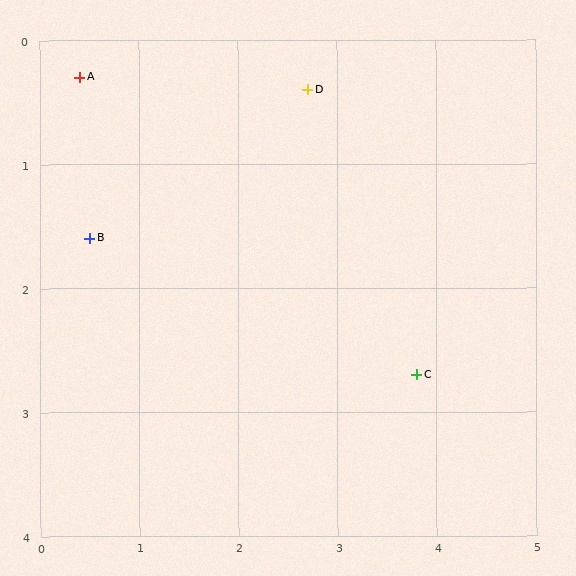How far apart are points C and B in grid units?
Points C and B are about 3.5 grid units apart.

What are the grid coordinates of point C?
Point C is at approximately (3.8, 2.7).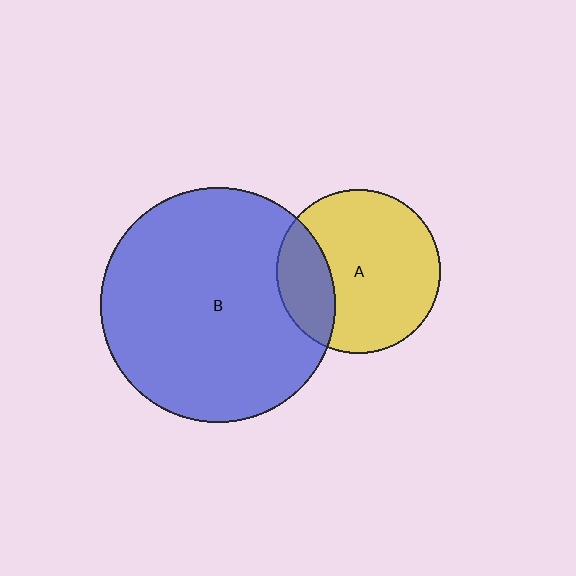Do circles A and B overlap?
Yes.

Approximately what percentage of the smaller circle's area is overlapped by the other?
Approximately 25%.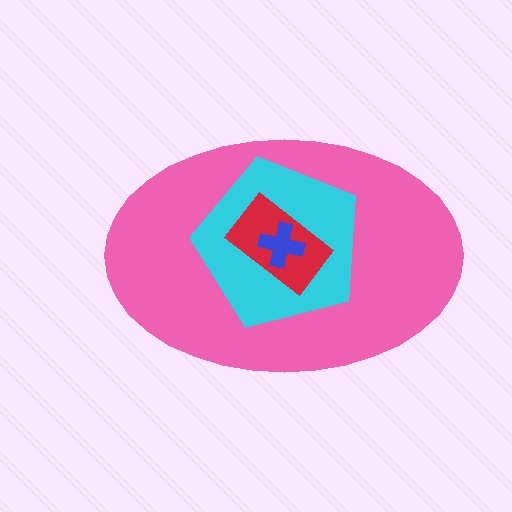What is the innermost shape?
The blue cross.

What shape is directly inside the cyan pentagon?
The red rectangle.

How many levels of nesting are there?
4.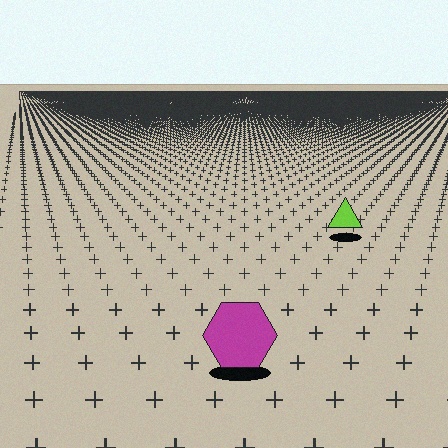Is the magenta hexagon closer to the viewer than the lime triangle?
Yes. The magenta hexagon is closer — you can tell from the texture gradient: the ground texture is coarser near it.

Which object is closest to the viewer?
The magenta hexagon is closest. The texture marks near it are larger and more spread out.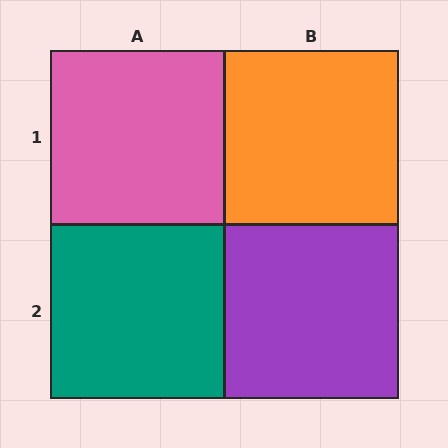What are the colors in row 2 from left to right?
Teal, purple.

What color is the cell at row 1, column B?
Orange.